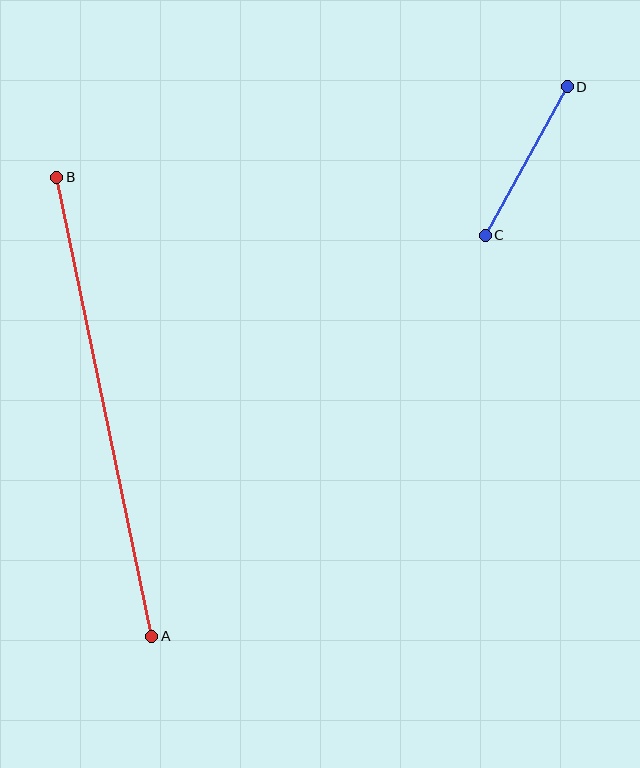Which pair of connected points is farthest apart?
Points A and B are farthest apart.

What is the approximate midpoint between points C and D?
The midpoint is at approximately (526, 161) pixels.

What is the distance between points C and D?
The distance is approximately 169 pixels.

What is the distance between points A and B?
The distance is approximately 469 pixels.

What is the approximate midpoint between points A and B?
The midpoint is at approximately (104, 407) pixels.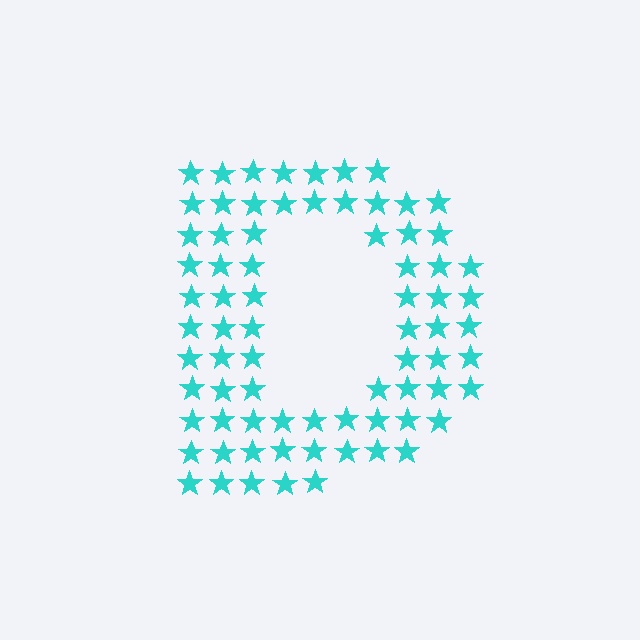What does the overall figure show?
The overall figure shows the letter D.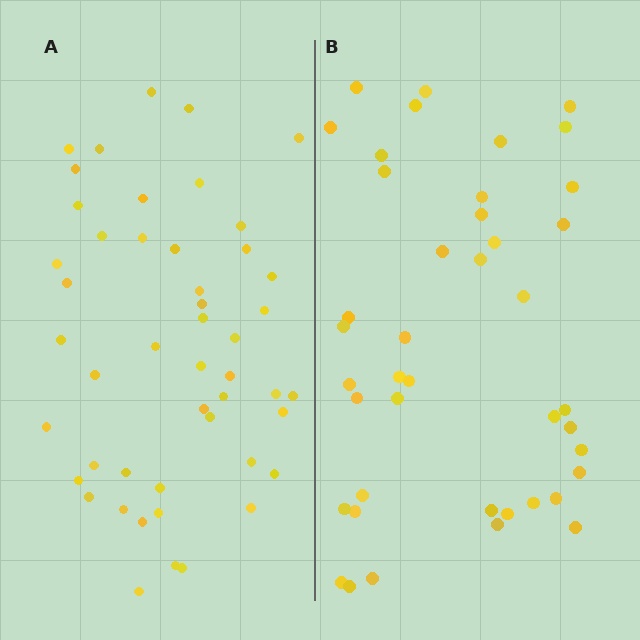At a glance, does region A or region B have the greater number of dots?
Region A (the left region) has more dots.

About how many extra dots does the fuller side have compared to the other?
Region A has about 6 more dots than region B.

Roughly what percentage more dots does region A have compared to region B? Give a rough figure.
About 15% more.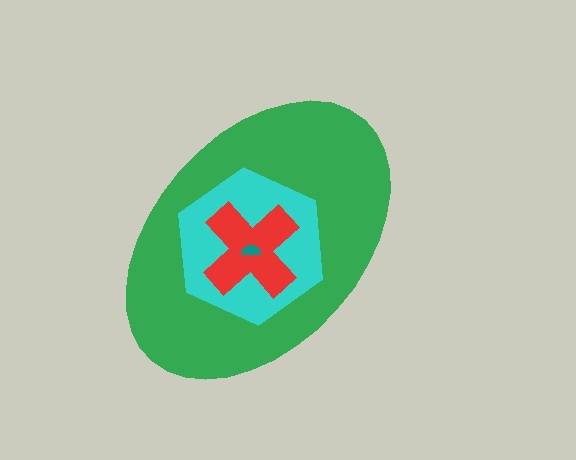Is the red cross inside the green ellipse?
Yes.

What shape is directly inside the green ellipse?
The cyan hexagon.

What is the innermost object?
The teal semicircle.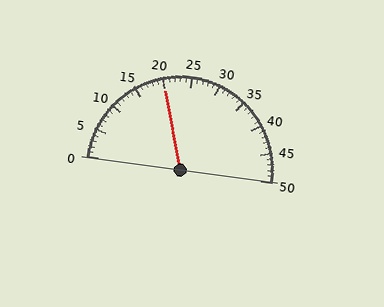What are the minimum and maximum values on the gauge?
The gauge ranges from 0 to 50.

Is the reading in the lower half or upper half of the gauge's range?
The reading is in the lower half of the range (0 to 50).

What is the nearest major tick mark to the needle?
The nearest major tick mark is 20.